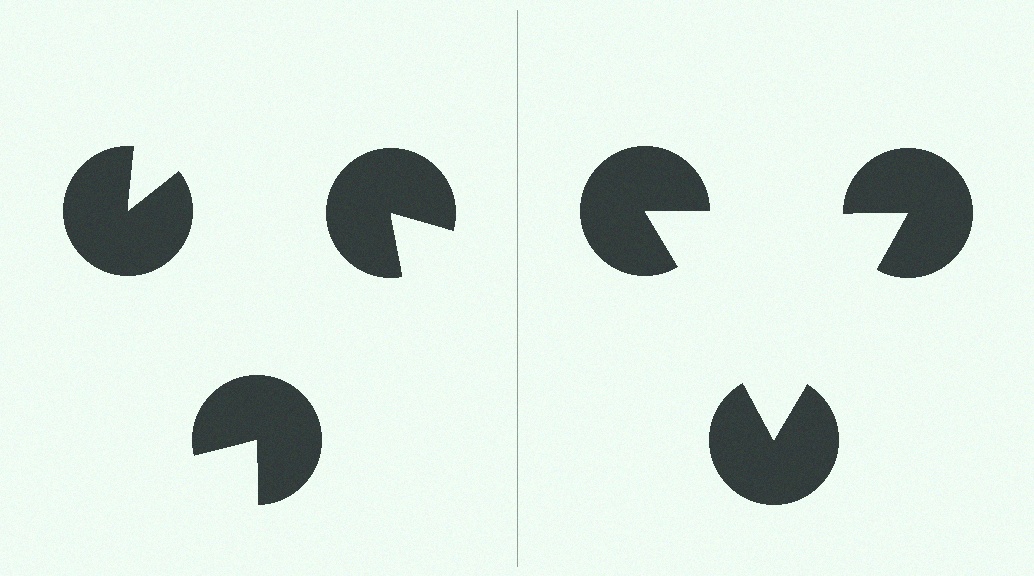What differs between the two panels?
The pac-man discs are positioned identically on both sides; only the wedge orientations differ. On the right they align to a triangle; on the left they are misaligned.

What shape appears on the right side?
An illusory triangle.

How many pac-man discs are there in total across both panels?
6 — 3 on each side.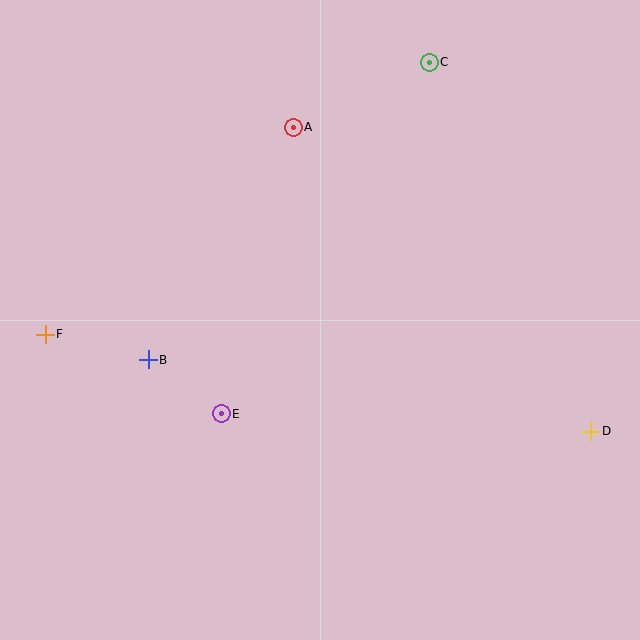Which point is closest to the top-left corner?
Point A is closest to the top-left corner.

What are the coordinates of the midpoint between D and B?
The midpoint between D and B is at (370, 395).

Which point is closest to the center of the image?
Point E at (221, 414) is closest to the center.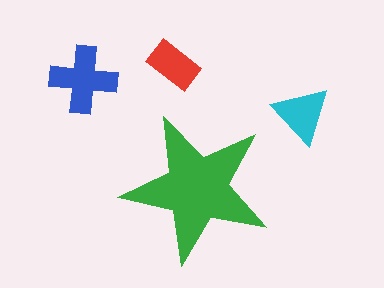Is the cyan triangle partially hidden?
No, the cyan triangle is fully visible.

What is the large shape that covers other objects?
A green star.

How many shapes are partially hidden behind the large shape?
0 shapes are partially hidden.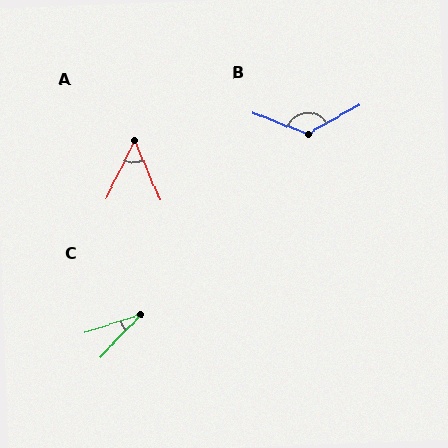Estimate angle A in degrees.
Approximately 50 degrees.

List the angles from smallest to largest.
C (28°), A (50°), B (129°).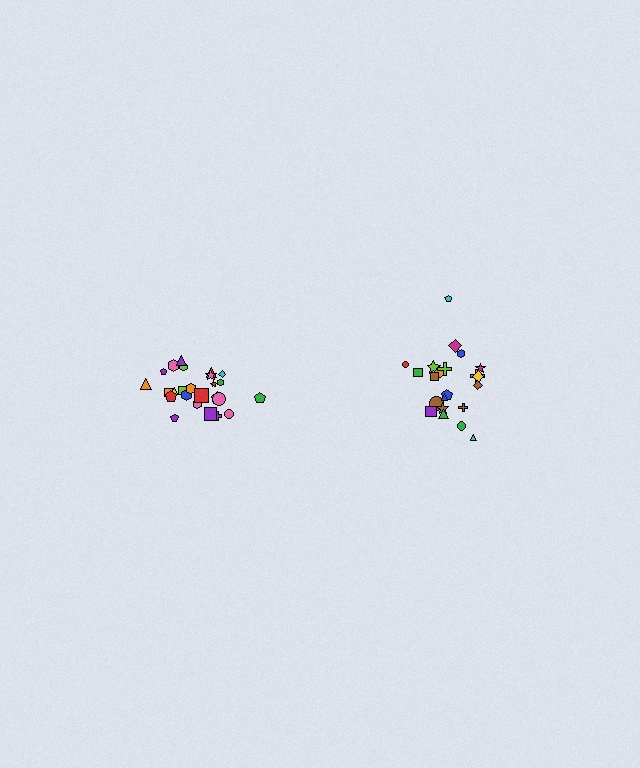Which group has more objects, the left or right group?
The left group.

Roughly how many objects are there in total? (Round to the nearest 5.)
Roughly 45 objects in total.